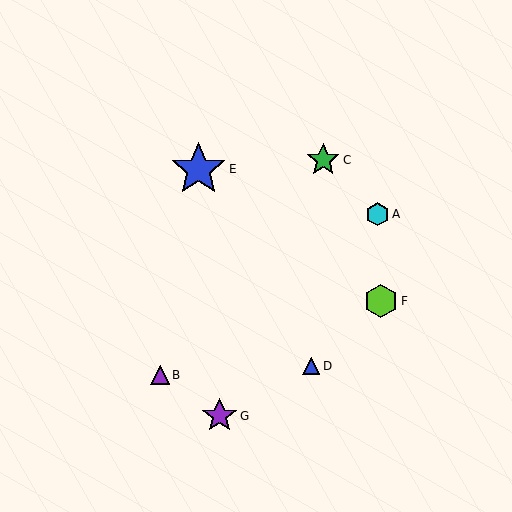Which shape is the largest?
The blue star (labeled E) is the largest.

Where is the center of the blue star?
The center of the blue star is at (198, 169).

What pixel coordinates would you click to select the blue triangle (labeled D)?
Click at (311, 366) to select the blue triangle D.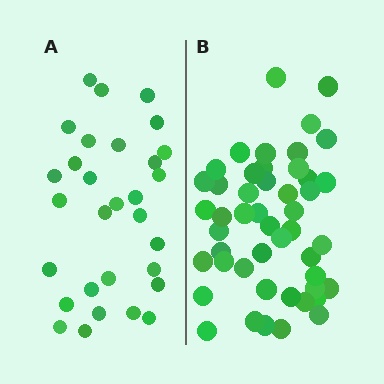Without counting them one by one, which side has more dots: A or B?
Region B (the right region) has more dots.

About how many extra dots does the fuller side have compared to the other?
Region B has approximately 20 more dots than region A.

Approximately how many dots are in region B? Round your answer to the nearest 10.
About 50 dots. (The exact count is 48, which rounds to 50.)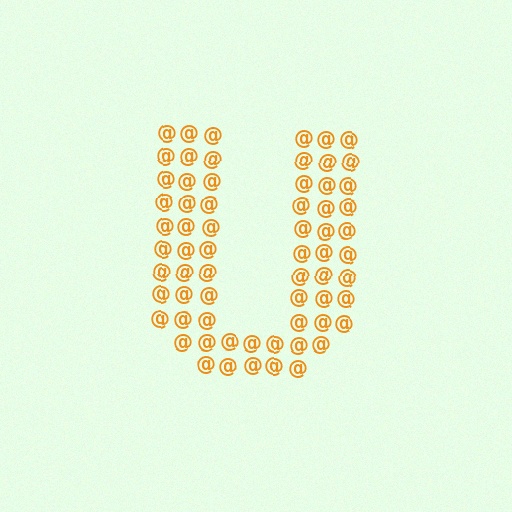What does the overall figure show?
The overall figure shows the letter U.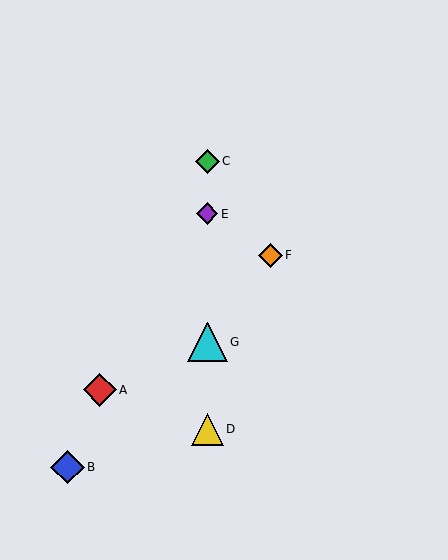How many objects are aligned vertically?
4 objects (C, D, E, G) are aligned vertically.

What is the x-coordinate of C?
Object C is at x≈207.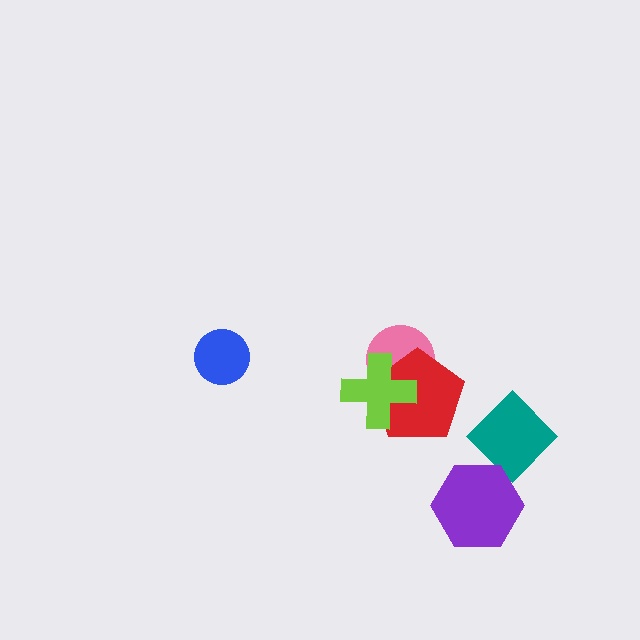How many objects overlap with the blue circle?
0 objects overlap with the blue circle.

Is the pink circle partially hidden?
Yes, it is partially covered by another shape.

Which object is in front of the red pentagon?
The lime cross is in front of the red pentagon.